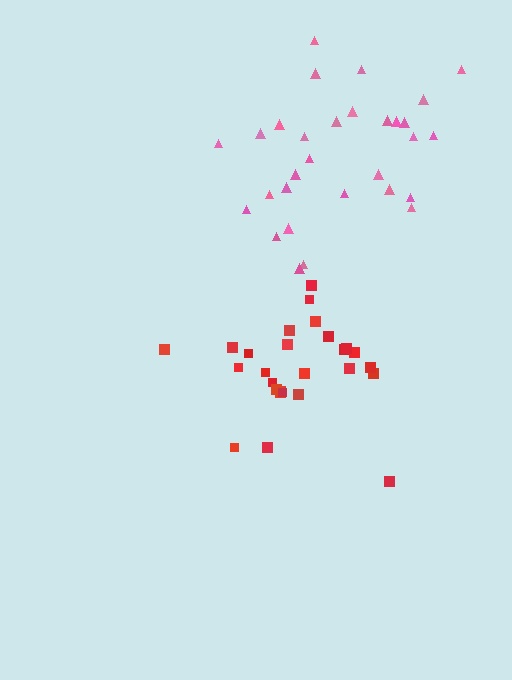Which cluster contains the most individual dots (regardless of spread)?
Pink (30).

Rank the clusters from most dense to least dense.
red, pink.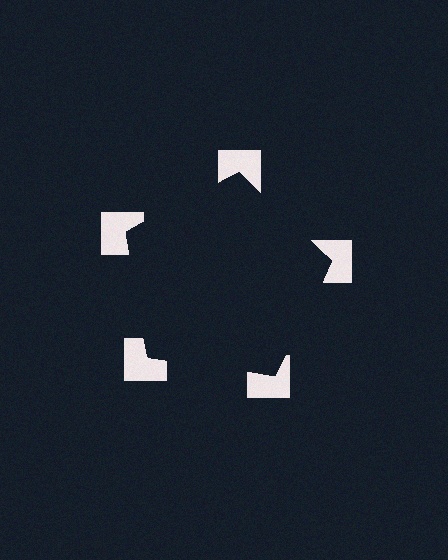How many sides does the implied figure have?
5 sides.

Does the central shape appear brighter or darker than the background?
It typically appears slightly darker than the background, even though no actual brightness change is drawn.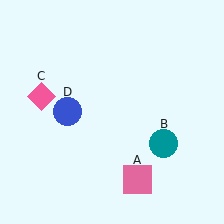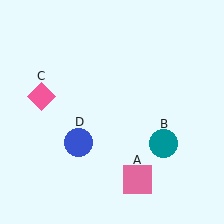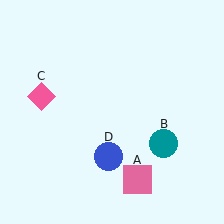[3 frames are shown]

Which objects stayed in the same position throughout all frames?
Pink square (object A) and teal circle (object B) and pink diamond (object C) remained stationary.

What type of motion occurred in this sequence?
The blue circle (object D) rotated counterclockwise around the center of the scene.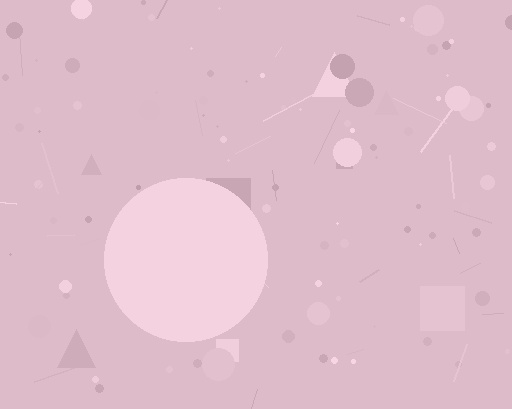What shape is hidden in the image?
A circle is hidden in the image.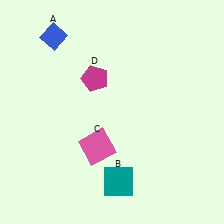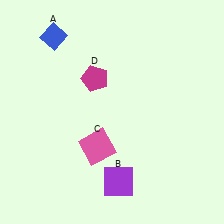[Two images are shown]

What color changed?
The square (B) changed from teal in Image 1 to purple in Image 2.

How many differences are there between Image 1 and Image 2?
There is 1 difference between the two images.